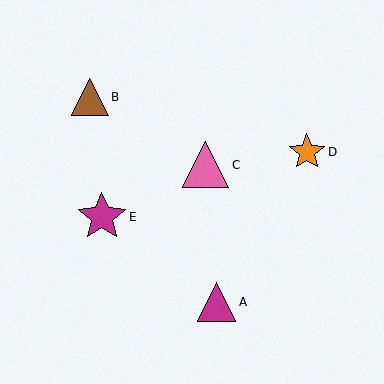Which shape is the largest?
The magenta star (labeled E) is the largest.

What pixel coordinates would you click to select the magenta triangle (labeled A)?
Click at (216, 302) to select the magenta triangle A.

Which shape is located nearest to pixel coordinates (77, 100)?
The brown triangle (labeled B) at (90, 97) is nearest to that location.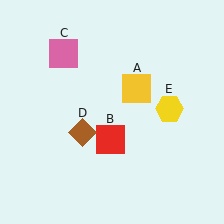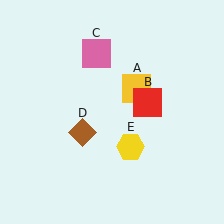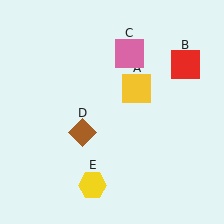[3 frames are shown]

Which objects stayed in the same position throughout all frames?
Yellow square (object A) and brown diamond (object D) remained stationary.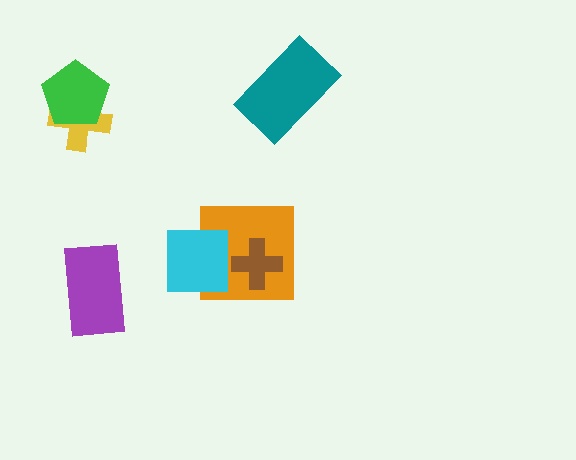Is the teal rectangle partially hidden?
No, no other shape covers it.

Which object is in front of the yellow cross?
The green pentagon is in front of the yellow cross.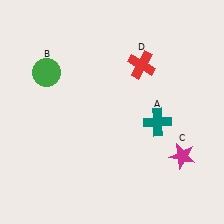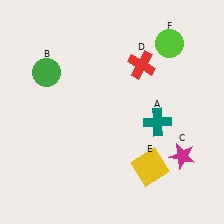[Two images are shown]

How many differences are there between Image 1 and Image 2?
There are 2 differences between the two images.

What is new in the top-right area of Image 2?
A lime circle (F) was added in the top-right area of Image 2.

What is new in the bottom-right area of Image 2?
A yellow square (E) was added in the bottom-right area of Image 2.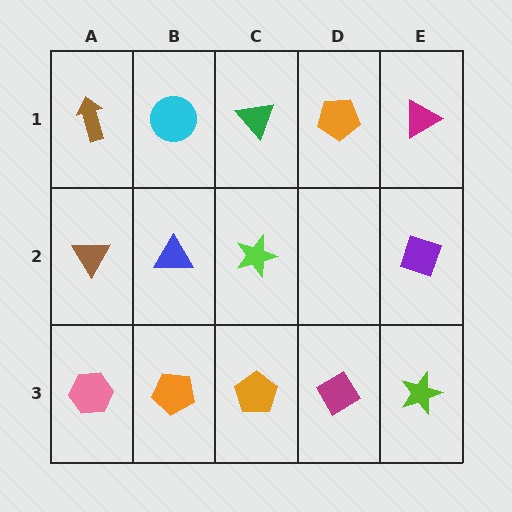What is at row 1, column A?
A brown arrow.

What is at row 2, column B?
A blue triangle.